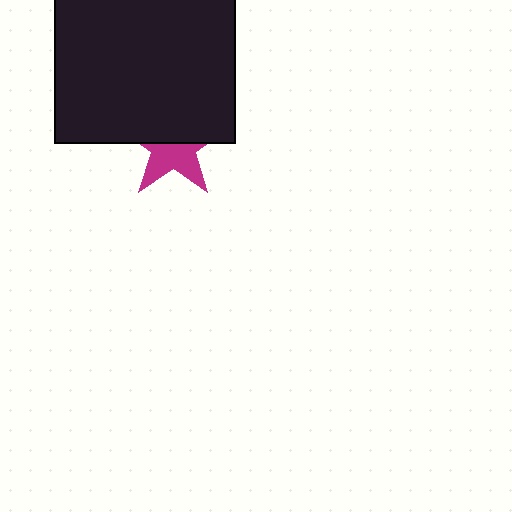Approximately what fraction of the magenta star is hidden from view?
Roughly 51% of the magenta star is hidden behind the black rectangle.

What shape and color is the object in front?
The object in front is a black rectangle.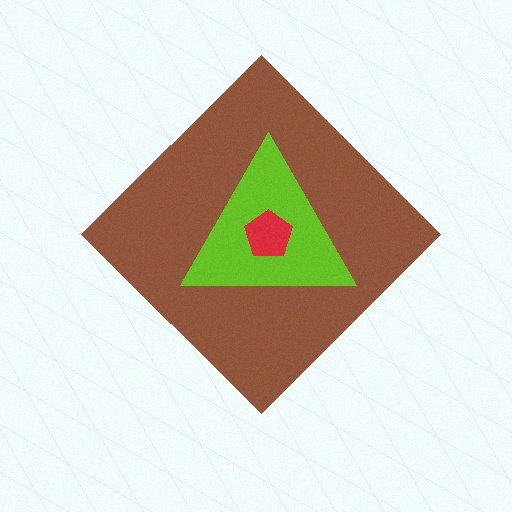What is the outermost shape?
The brown diamond.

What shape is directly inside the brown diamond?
The lime triangle.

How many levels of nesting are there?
3.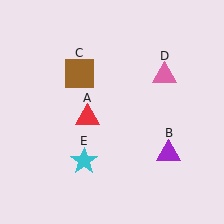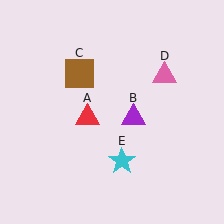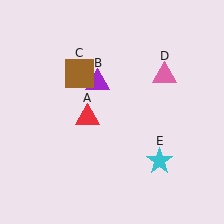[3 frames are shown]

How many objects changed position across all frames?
2 objects changed position: purple triangle (object B), cyan star (object E).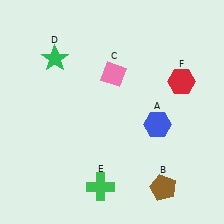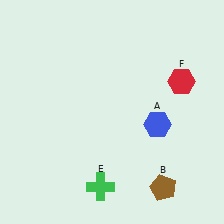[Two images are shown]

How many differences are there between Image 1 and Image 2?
There are 2 differences between the two images.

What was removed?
The green star (D), the pink diamond (C) were removed in Image 2.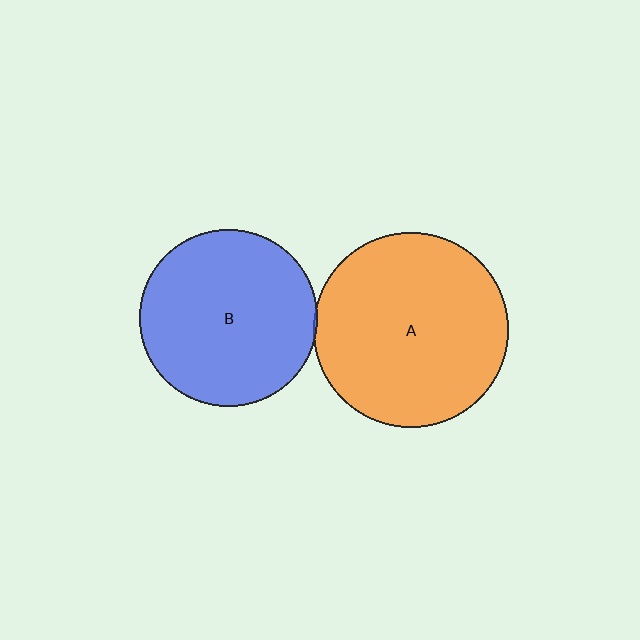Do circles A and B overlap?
Yes.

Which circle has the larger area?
Circle A (orange).